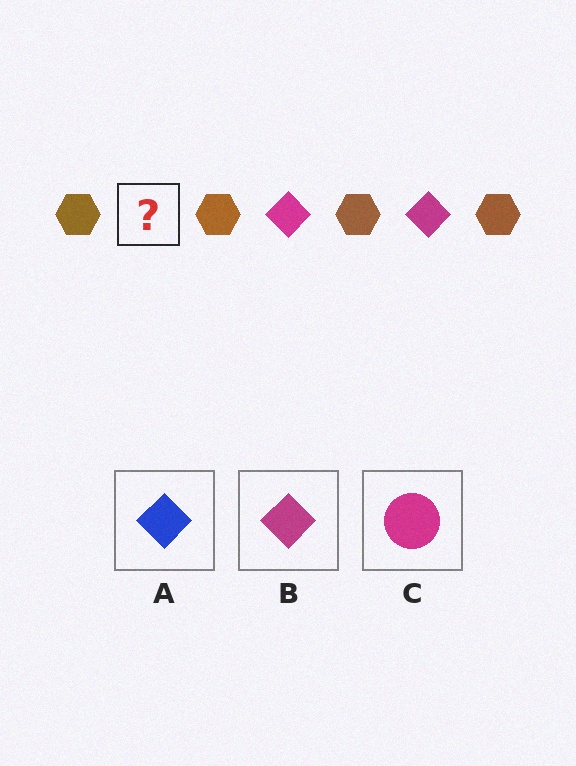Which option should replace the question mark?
Option B.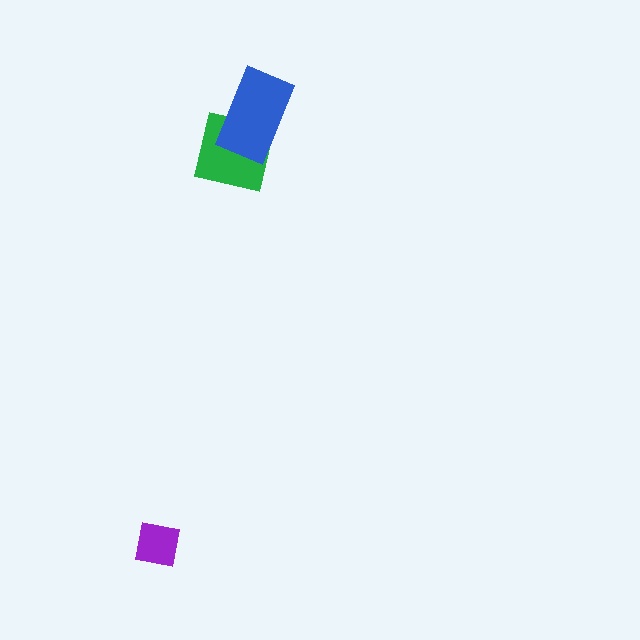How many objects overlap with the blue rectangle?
1 object overlaps with the blue rectangle.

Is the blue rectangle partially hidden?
No, no other shape covers it.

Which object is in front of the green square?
The blue rectangle is in front of the green square.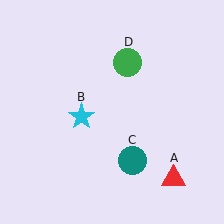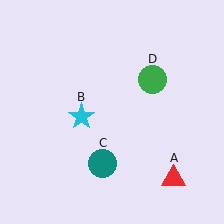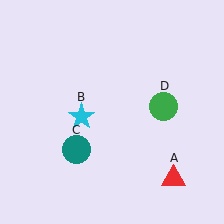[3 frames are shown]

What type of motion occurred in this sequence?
The teal circle (object C), green circle (object D) rotated clockwise around the center of the scene.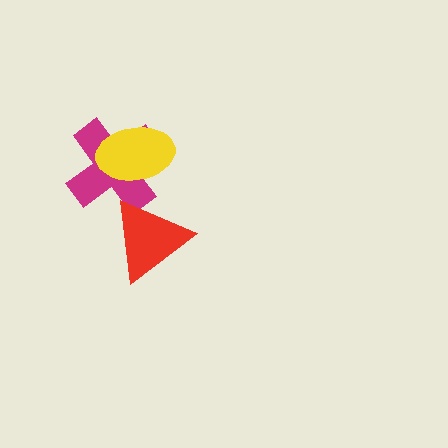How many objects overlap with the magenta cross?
2 objects overlap with the magenta cross.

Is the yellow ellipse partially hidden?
No, no other shape covers it.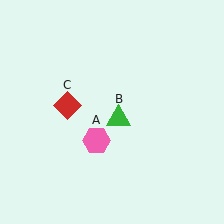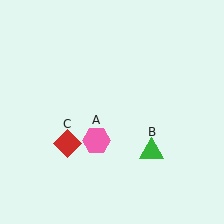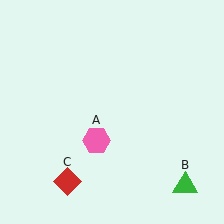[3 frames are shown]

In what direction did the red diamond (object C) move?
The red diamond (object C) moved down.